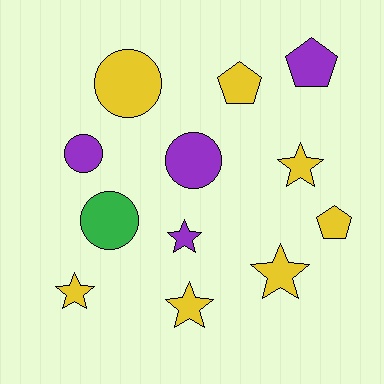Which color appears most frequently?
Yellow, with 7 objects.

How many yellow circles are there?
There is 1 yellow circle.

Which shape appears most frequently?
Star, with 5 objects.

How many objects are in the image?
There are 12 objects.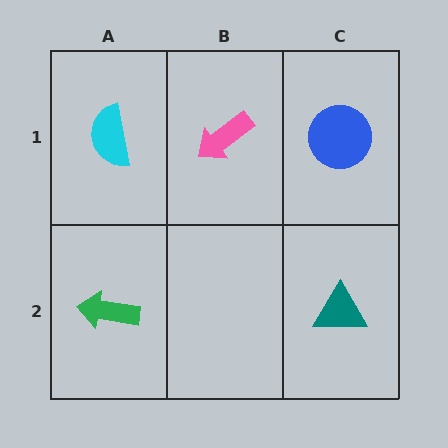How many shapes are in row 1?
3 shapes.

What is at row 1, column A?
A cyan semicircle.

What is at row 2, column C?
A teal triangle.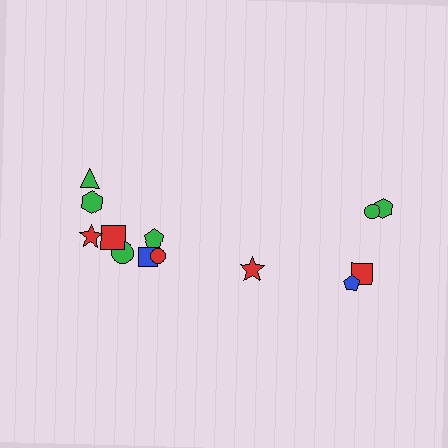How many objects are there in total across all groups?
There are 13 objects.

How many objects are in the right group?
There are 5 objects.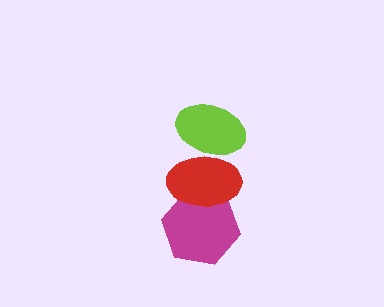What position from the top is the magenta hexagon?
The magenta hexagon is 3rd from the top.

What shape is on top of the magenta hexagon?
The red ellipse is on top of the magenta hexagon.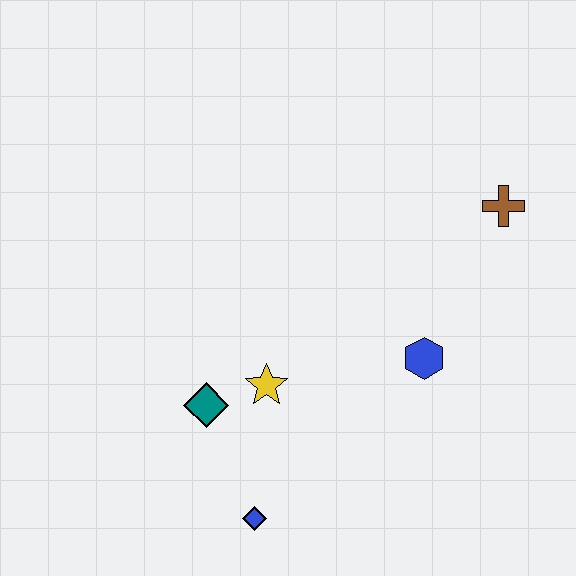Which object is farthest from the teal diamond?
The brown cross is farthest from the teal diamond.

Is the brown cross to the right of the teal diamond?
Yes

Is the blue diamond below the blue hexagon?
Yes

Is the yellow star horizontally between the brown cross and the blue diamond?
Yes